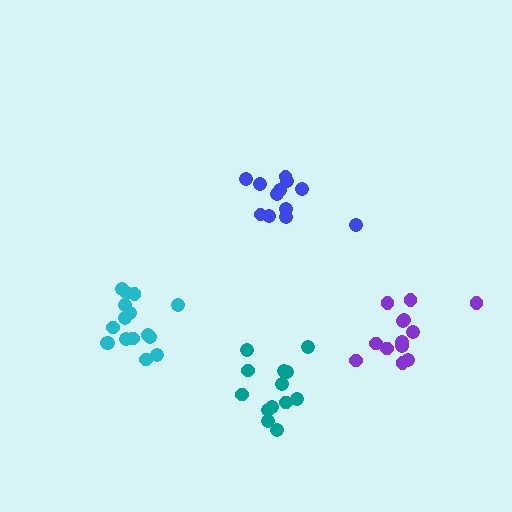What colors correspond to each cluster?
The clusters are colored: cyan, teal, purple, blue.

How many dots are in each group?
Group 1: 16 dots, Group 2: 13 dots, Group 3: 13 dots, Group 4: 12 dots (54 total).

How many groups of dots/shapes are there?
There are 4 groups.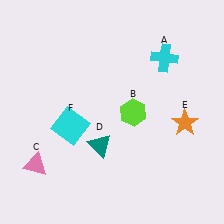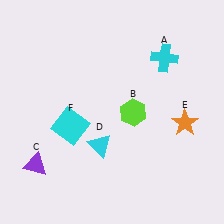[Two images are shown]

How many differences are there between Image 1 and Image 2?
There are 2 differences between the two images.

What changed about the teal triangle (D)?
In Image 1, D is teal. In Image 2, it changed to cyan.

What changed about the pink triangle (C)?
In Image 1, C is pink. In Image 2, it changed to purple.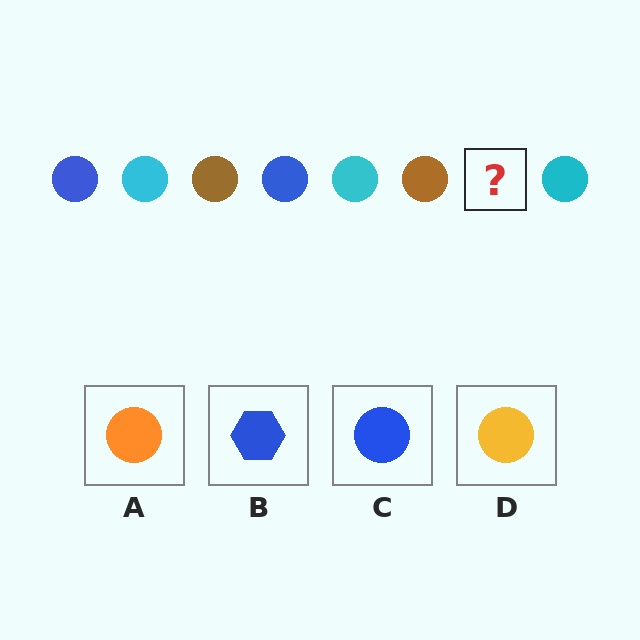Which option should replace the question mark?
Option C.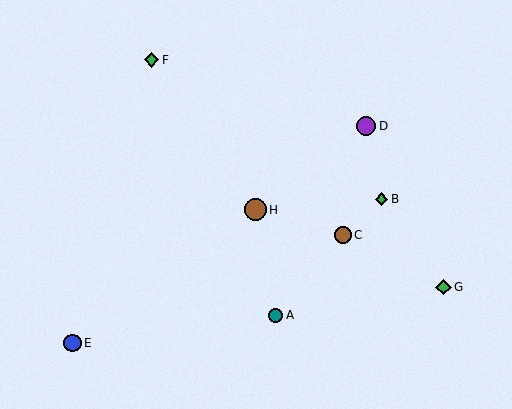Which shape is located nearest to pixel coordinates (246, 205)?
The brown circle (labeled H) at (255, 210) is nearest to that location.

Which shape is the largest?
The brown circle (labeled H) is the largest.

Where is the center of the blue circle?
The center of the blue circle is at (72, 343).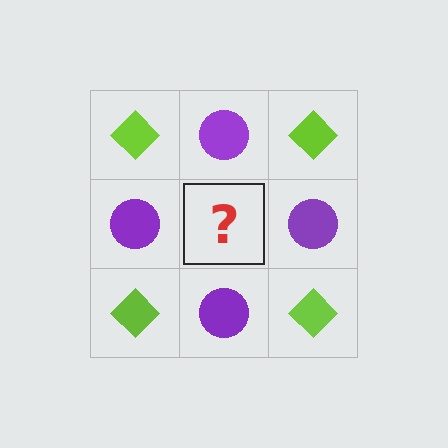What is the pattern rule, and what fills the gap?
The rule is that it alternates lime diamond and purple circle in a checkerboard pattern. The gap should be filled with a lime diamond.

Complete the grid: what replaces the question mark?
The question mark should be replaced with a lime diamond.